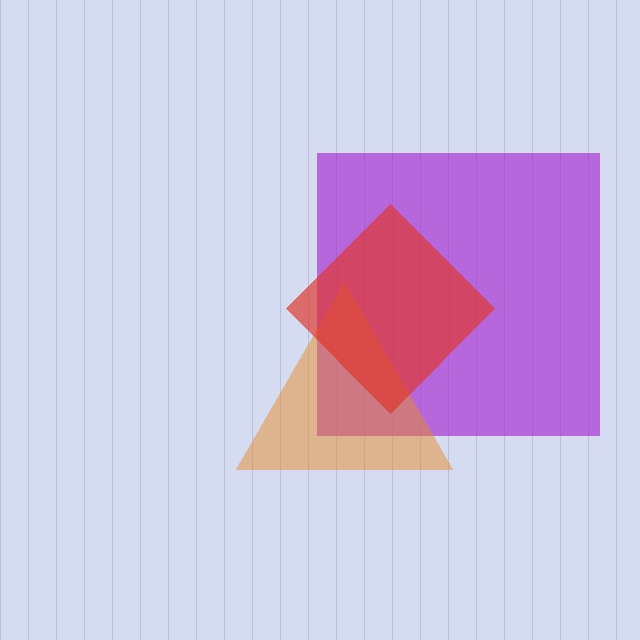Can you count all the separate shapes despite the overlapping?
Yes, there are 3 separate shapes.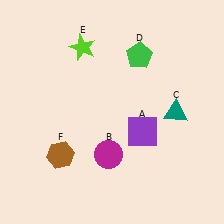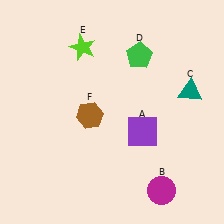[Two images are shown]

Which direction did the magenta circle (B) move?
The magenta circle (B) moved right.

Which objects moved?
The objects that moved are: the magenta circle (B), the teal triangle (C), the brown hexagon (F).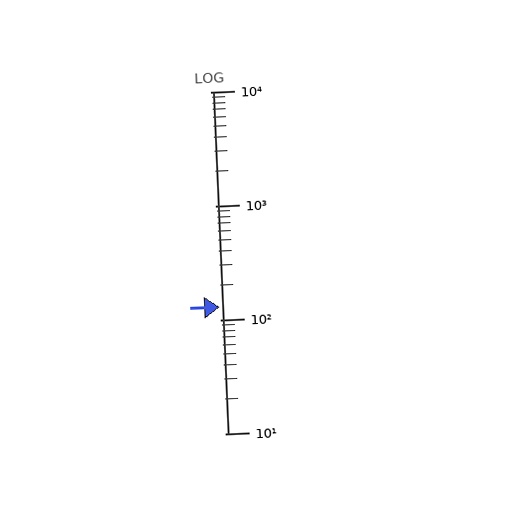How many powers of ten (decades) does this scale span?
The scale spans 3 decades, from 10 to 10000.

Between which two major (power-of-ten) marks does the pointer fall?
The pointer is between 100 and 1000.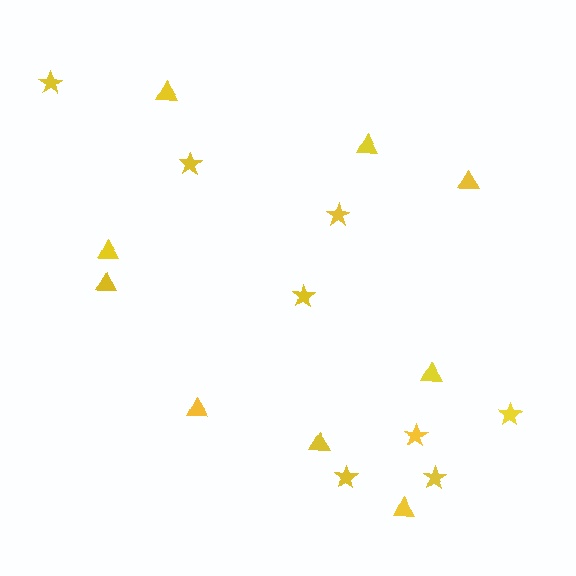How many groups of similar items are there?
There are 2 groups: one group of stars (8) and one group of triangles (9).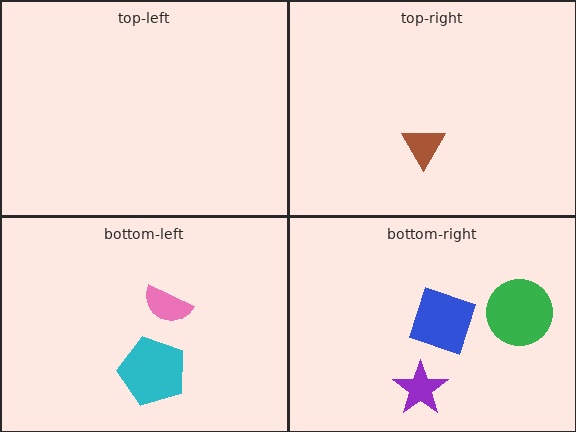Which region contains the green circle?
The bottom-right region.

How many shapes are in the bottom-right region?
3.